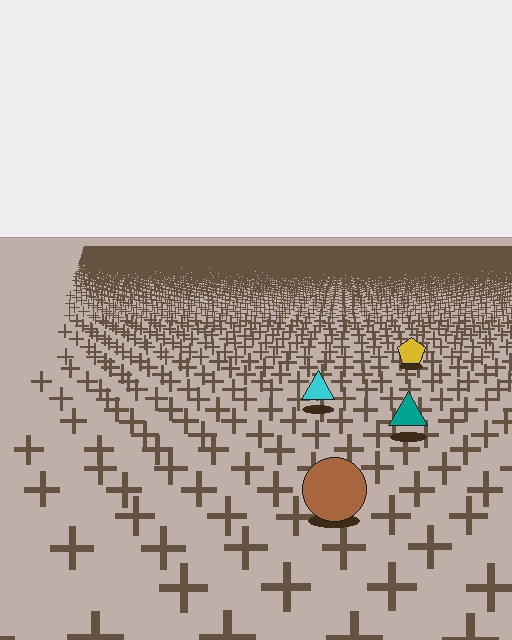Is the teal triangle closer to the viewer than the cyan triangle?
Yes. The teal triangle is closer — you can tell from the texture gradient: the ground texture is coarser near it.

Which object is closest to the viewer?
The brown circle is closest. The texture marks near it are larger and more spread out.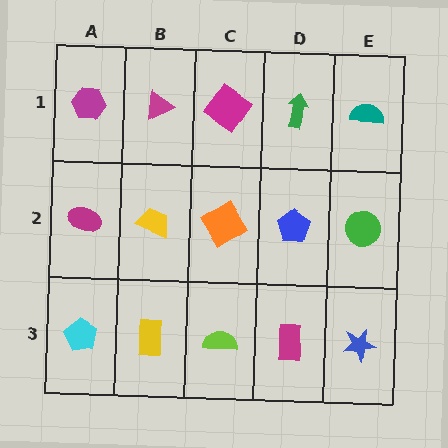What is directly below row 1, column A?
A magenta ellipse.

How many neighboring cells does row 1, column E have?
2.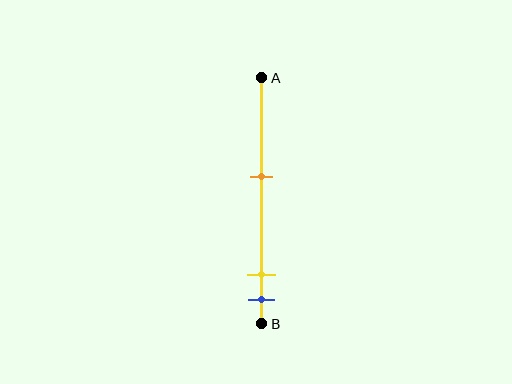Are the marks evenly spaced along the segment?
No, the marks are not evenly spaced.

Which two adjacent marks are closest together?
The yellow and blue marks are the closest adjacent pair.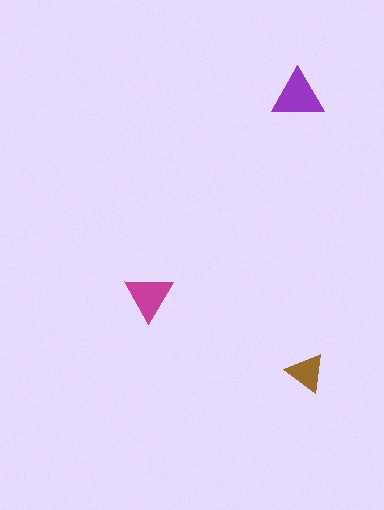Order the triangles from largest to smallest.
the purple one, the magenta one, the brown one.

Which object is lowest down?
The brown triangle is bottommost.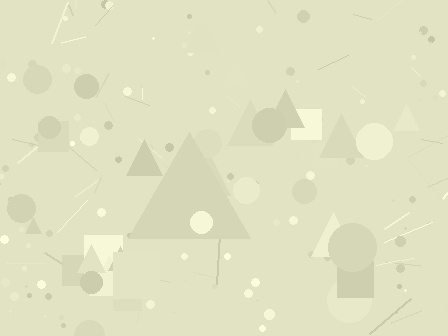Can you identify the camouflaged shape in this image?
The camouflaged shape is a triangle.